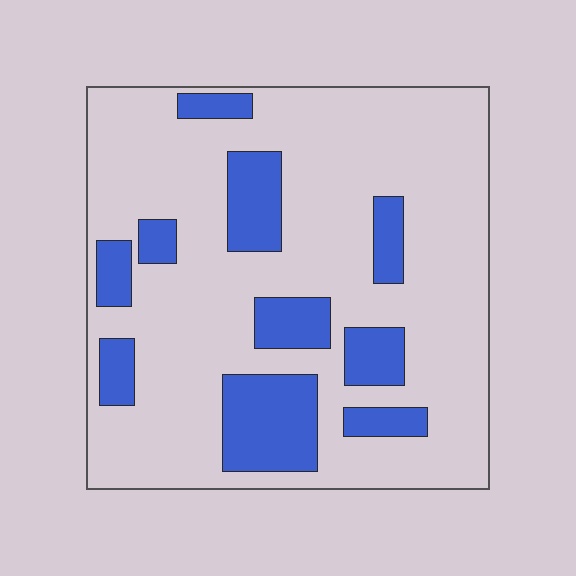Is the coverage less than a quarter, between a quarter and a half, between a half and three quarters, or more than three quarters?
Less than a quarter.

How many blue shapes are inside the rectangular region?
10.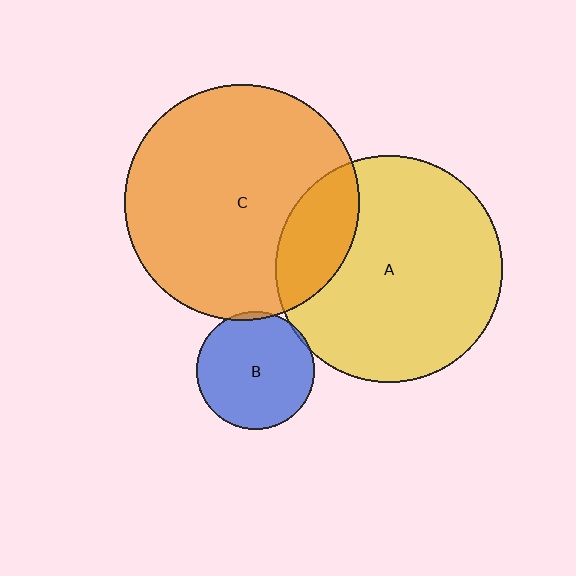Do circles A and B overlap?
Yes.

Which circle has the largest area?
Circle C (orange).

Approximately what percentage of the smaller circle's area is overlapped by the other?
Approximately 5%.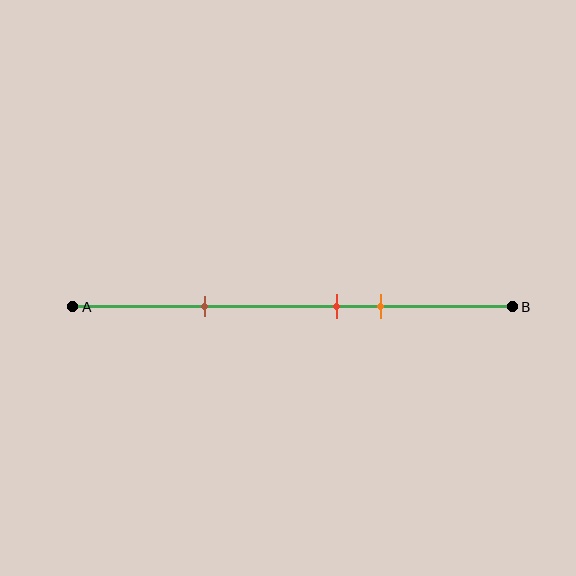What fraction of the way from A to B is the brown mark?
The brown mark is approximately 30% (0.3) of the way from A to B.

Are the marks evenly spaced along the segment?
No, the marks are not evenly spaced.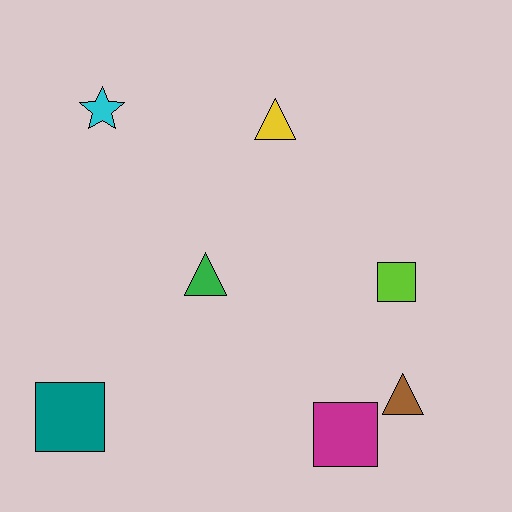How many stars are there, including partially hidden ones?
There is 1 star.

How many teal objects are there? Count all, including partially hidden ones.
There is 1 teal object.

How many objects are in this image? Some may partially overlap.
There are 7 objects.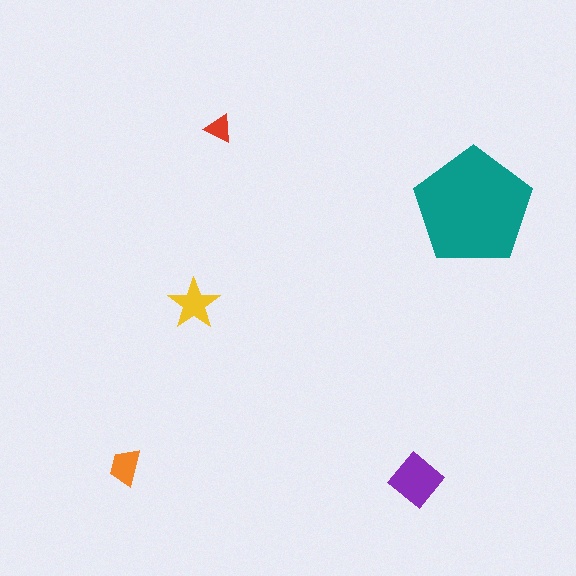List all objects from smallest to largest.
The red triangle, the orange trapezoid, the yellow star, the purple diamond, the teal pentagon.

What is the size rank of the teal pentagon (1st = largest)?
1st.